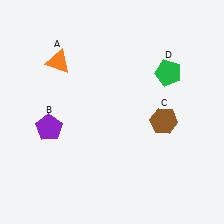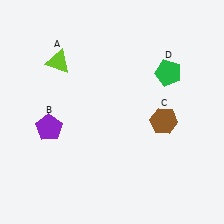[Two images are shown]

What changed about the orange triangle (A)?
In Image 1, A is orange. In Image 2, it changed to lime.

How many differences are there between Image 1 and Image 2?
There is 1 difference between the two images.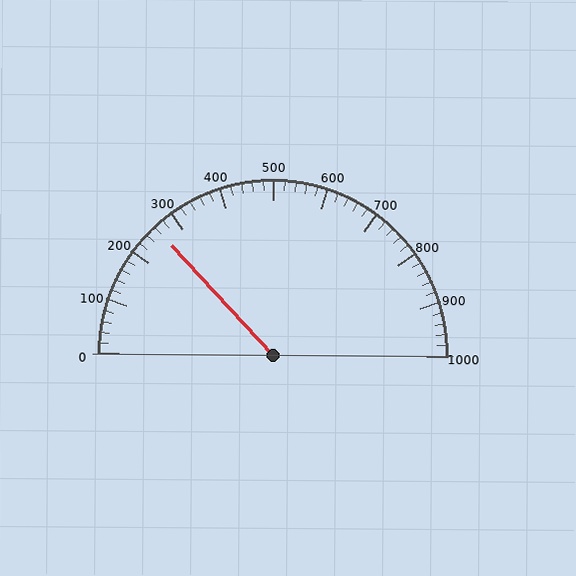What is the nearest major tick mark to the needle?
The nearest major tick mark is 300.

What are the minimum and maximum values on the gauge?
The gauge ranges from 0 to 1000.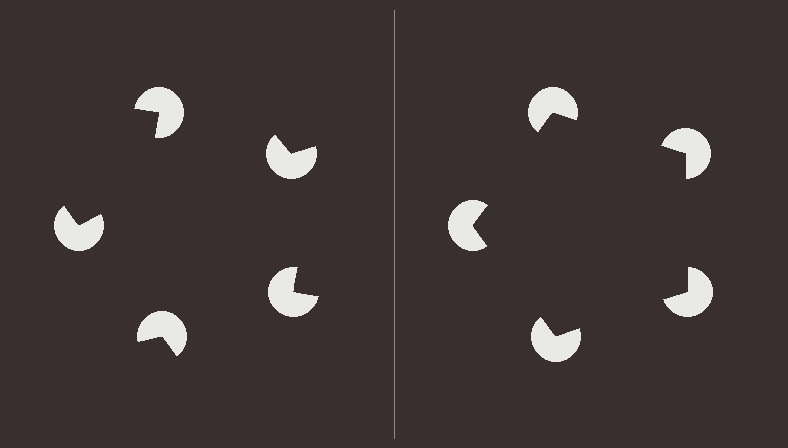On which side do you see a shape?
An illusory pentagon appears on the right side. On the left side the wedge cuts are rotated, so no coherent shape forms.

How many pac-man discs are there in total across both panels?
10 — 5 on each side.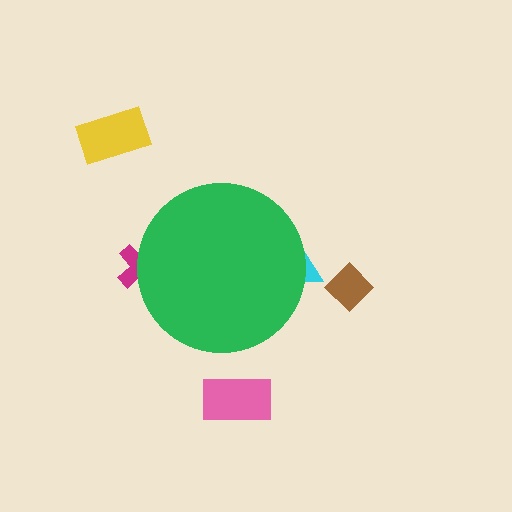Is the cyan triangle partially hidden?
Yes, the cyan triangle is partially hidden behind the green circle.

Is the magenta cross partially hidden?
Yes, the magenta cross is partially hidden behind the green circle.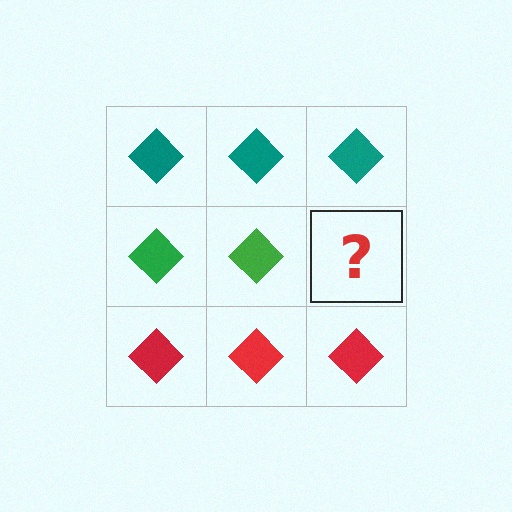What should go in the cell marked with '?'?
The missing cell should contain a green diamond.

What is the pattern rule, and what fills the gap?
The rule is that each row has a consistent color. The gap should be filled with a green diamond.